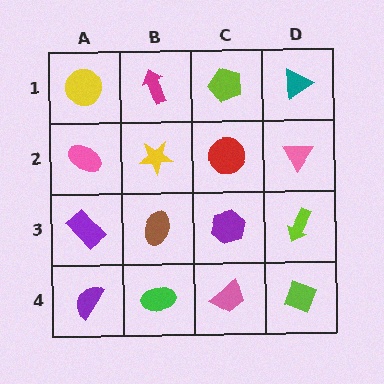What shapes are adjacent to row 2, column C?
A lime pentagon (row 1, column C), a purple hexagon (row 3, column C), a yellow star (row 2, column B), a pink triangle (row 2, column D).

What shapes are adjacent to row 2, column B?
A magenta arrow (row 1, column B), a brown ellipse (row 3, column B), a pink ellipse (row 2, column A), a red circle (row 2, column C).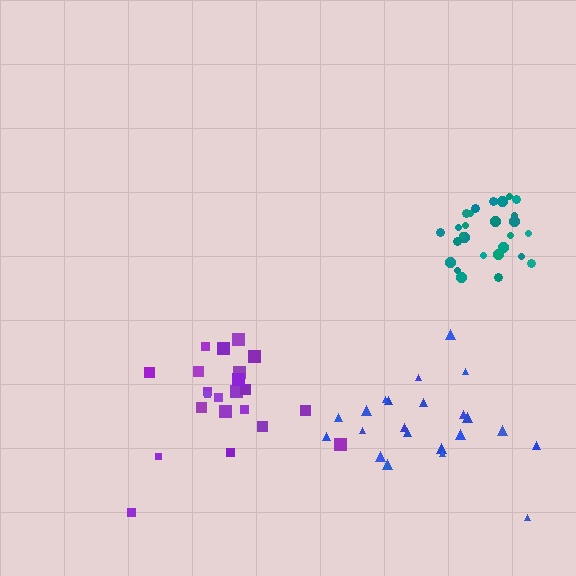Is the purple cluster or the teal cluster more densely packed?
Teal.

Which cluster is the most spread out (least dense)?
Blue.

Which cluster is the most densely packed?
Teal.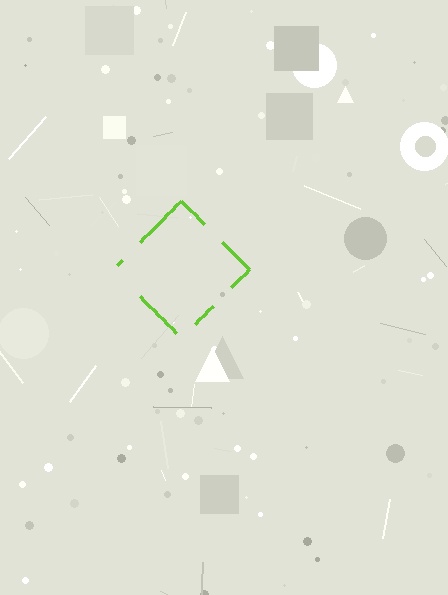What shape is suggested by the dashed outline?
The dashed outline suggests a diamond.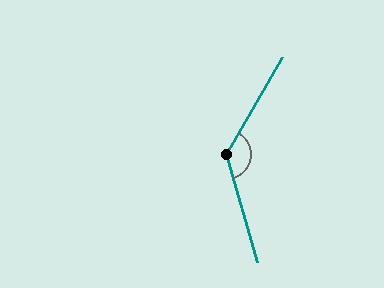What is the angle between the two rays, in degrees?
Approximately 134 degrees.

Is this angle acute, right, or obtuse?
It is obtuse.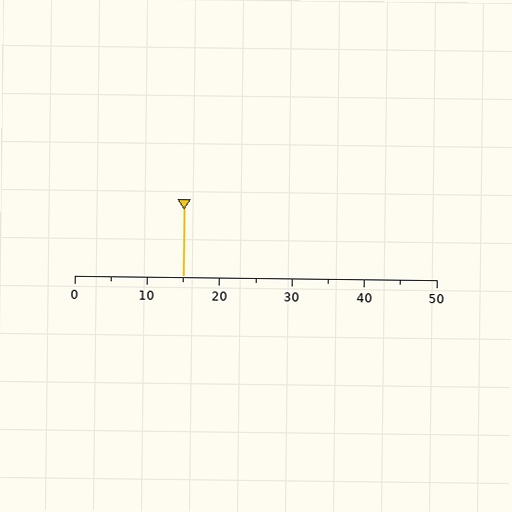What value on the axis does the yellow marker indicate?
The marker indicates approximately 15.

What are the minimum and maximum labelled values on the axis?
The axis runs from 0 to 50.